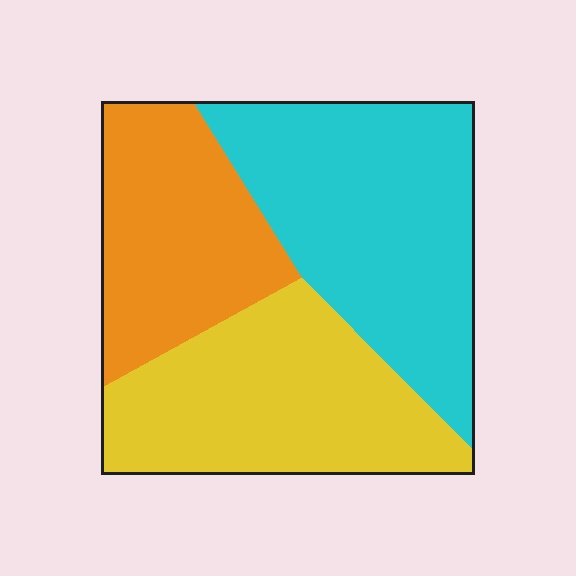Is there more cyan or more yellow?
Cyan.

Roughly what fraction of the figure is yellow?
Yellow covers 34% of the figure.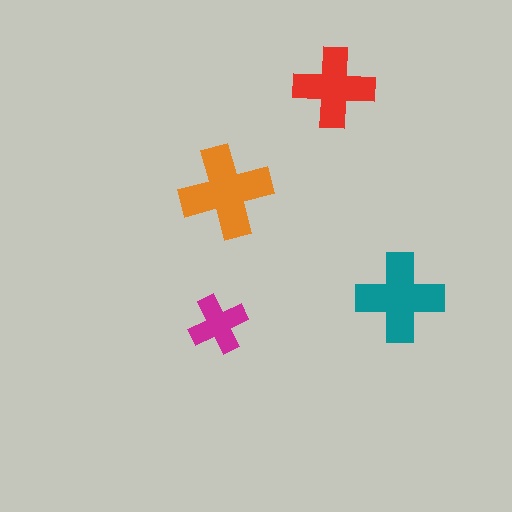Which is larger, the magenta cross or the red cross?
The red one.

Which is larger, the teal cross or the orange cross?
The orange one.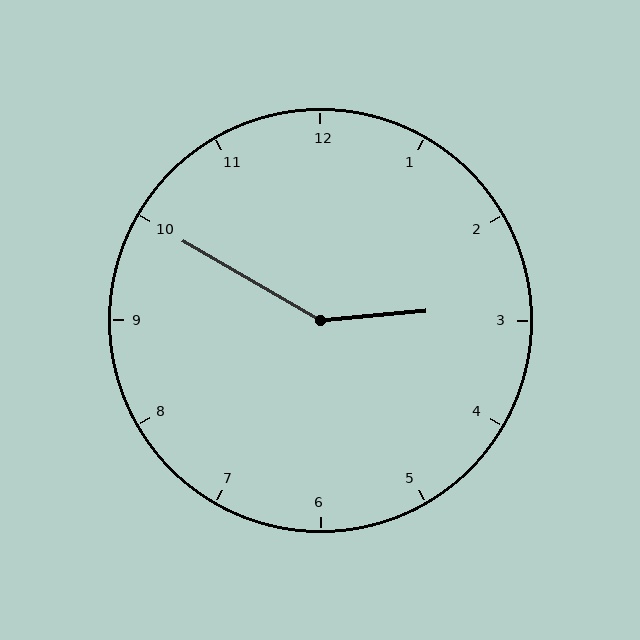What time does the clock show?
2:50.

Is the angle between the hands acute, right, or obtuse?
It is obtuse.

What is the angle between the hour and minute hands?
Approximately 145 degrees.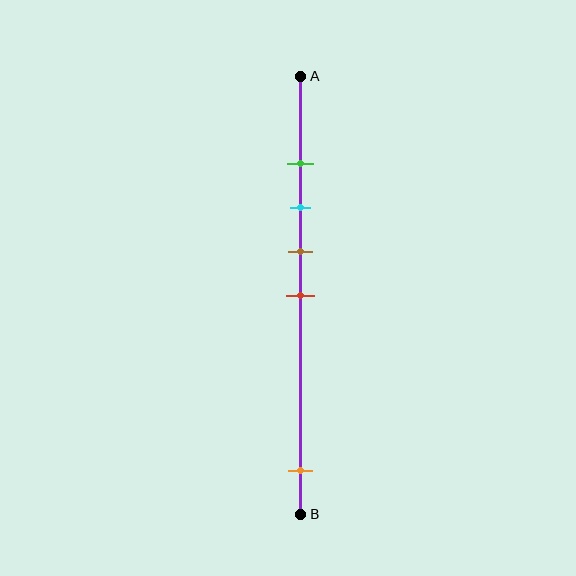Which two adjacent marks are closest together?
The green and cyan marks are the closest adjacent pair.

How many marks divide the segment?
There are 5 marks dividing the segment.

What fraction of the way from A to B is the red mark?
The red mark is approximately 50% (0.5) of the way from A to B.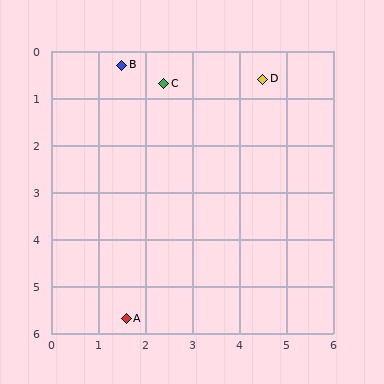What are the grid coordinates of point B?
Point B is at approximately (1.5, 0.3).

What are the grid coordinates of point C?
Point C is at approximately (2.4, 0.7).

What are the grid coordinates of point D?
Point D is at approximately (4.5, 0.6).